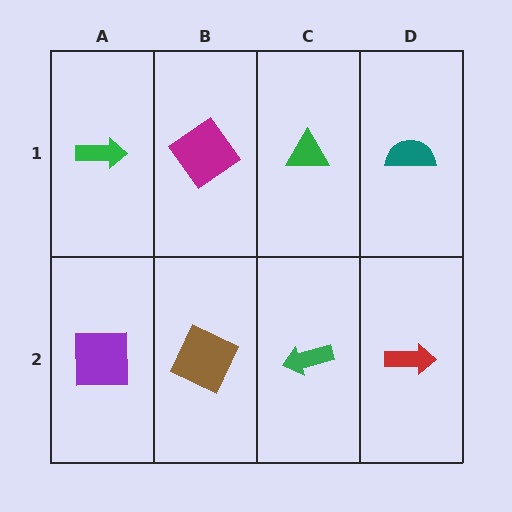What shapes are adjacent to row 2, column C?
A green triangle (row 1, column C), a brown square (row 2, column B), a red arrow (row 2, column D).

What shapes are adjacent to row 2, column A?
A green arrow (row 1, column A), a brown square (row 2, column B).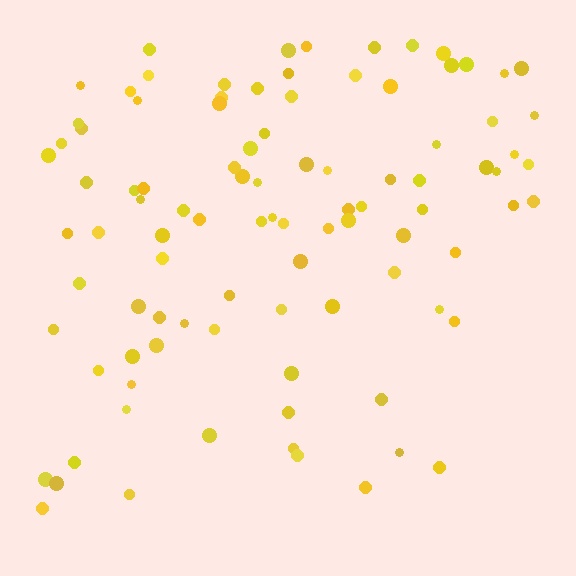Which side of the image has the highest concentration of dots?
The top.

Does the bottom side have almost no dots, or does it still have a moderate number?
Still a moderate number, just noticeably fewer than the top.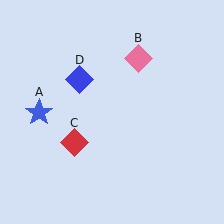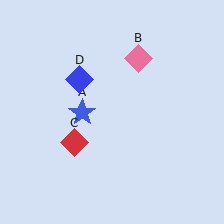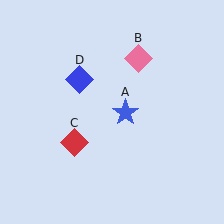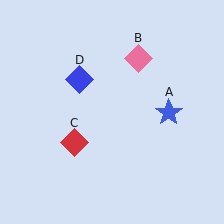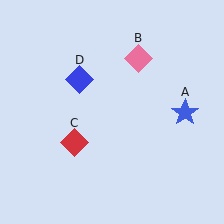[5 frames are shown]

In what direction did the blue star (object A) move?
The blue star (object A) moved right.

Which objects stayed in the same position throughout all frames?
Pink diamond (object B) and red diamond (object C) and blue diamond (object D) remained stationary.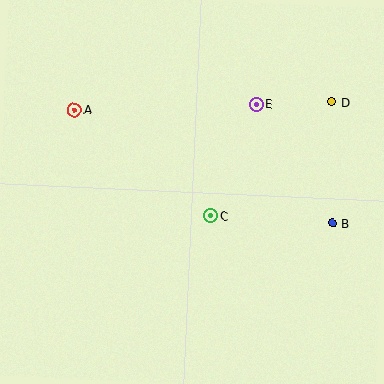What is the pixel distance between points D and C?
The distance between D and C is 166 pixels.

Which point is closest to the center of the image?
Point C at (211, 216) is closest to the center.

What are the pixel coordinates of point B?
Point B is at (332, 223).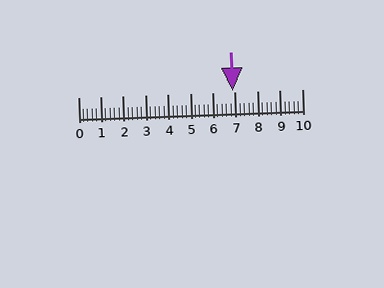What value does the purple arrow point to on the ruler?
The purple arrow points to approximately 6.9.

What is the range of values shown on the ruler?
The ruler shows values from 0 to 10.